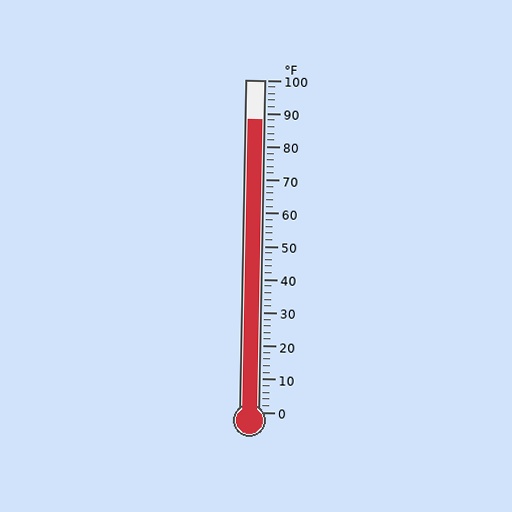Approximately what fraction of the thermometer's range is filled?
The thermometer is filled to approximately 90% of its range.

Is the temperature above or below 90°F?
The temperature is below 90°F.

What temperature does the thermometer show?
The thermometer shows approximately 88°F.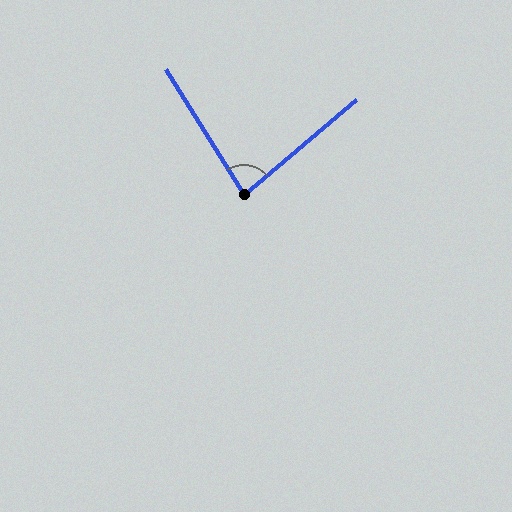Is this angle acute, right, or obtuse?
It is acute.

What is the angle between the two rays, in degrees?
Approximately 82 degrees.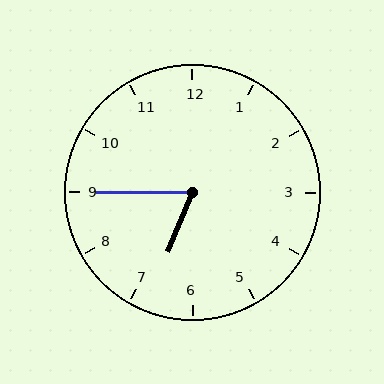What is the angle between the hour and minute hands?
Approximately 68 degrees.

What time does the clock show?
6:45.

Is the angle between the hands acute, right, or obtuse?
It is acute.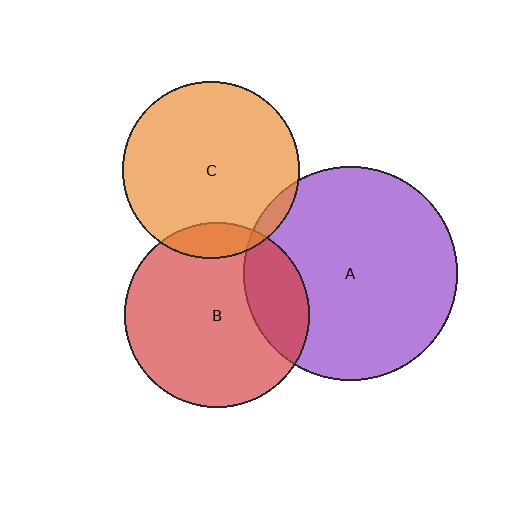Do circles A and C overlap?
Yes.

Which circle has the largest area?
Circle A (purple).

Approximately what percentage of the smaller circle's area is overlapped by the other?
Approximately 5%.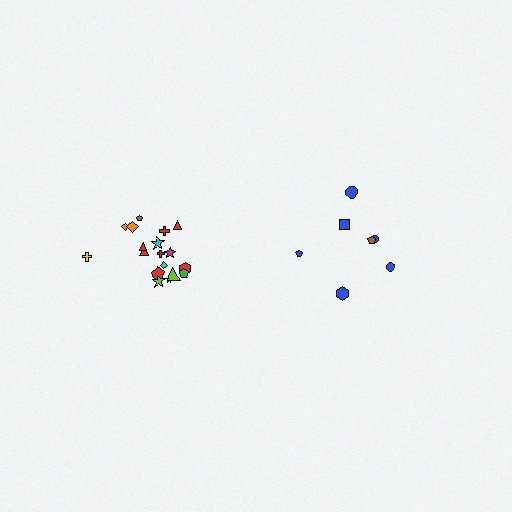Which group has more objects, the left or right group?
The left group.